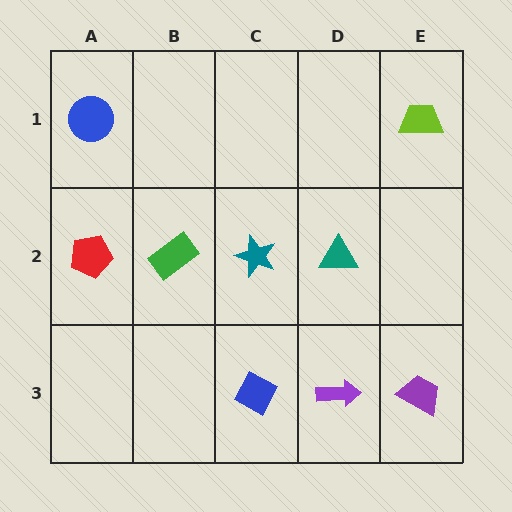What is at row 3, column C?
A blue diamond.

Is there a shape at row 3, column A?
No, that cell is empty.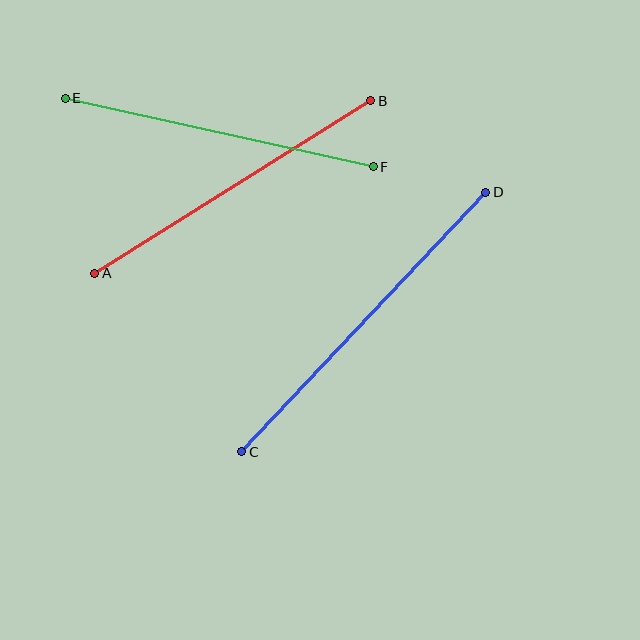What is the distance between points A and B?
The distance is approximately 325 pixels.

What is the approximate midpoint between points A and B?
The midpoint is at approximately (233, 187) pixels.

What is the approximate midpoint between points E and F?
The midpoint is at approximately (219, 133) pixels.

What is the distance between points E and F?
The distance is approximately 316 pixels.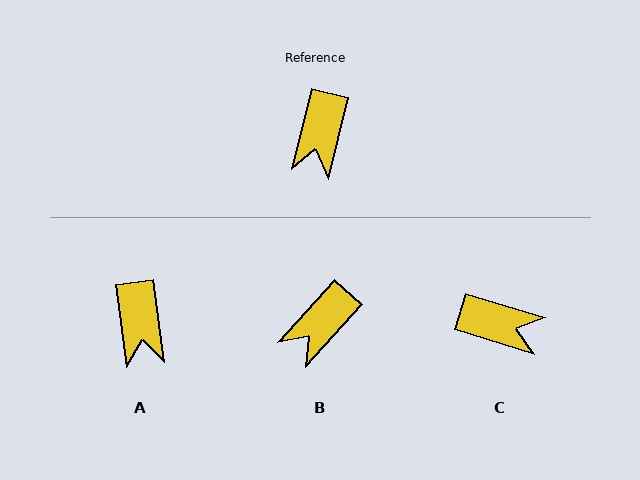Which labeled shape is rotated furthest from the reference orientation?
C, about 87 degrees away.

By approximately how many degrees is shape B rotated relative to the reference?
Approximately 28 degrees clockwise.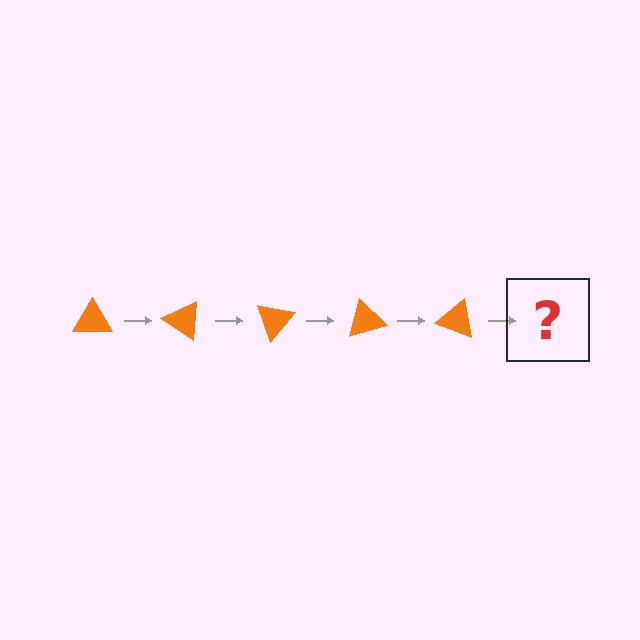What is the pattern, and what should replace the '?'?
The pattern is that the triangle rotates 35 degrees each step. The '?' should be an orange triangle rotated 175 degrees.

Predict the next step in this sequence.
The next step is an orange triangle rotated 175 degrees.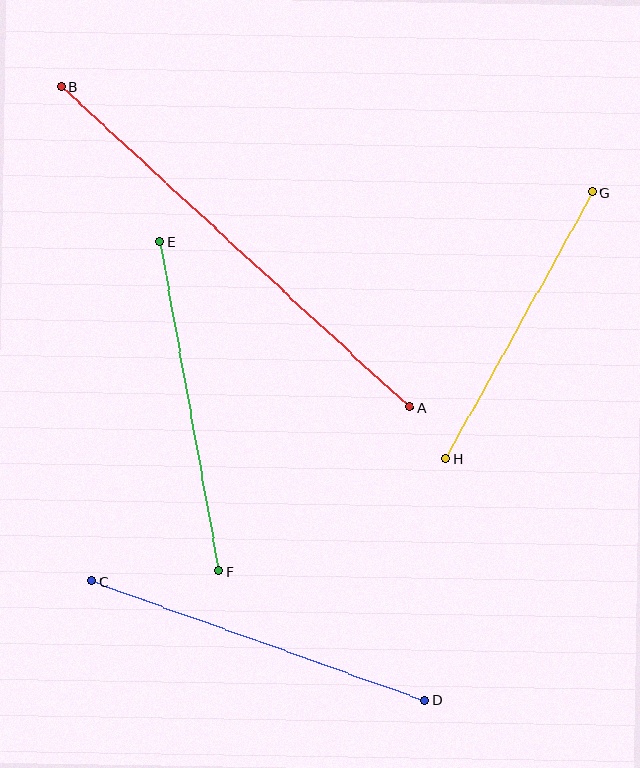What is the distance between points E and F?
The distance is approximately 334 pixels.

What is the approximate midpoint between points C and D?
The midpoint is at approximately (258, 641) pixels.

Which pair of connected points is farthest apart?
Points A and B are farthest apart.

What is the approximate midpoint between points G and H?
The midpoint is at approximately (519, 326) pixels.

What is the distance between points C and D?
The distance is approximately 354 pixels.